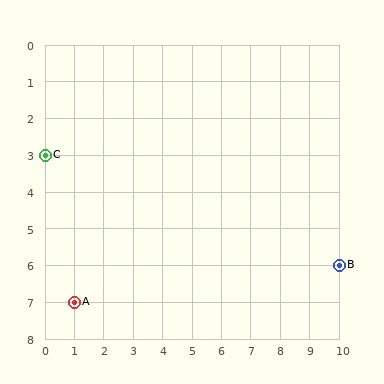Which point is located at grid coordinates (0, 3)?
Point C is at (0, 3).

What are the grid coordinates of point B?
Point B is at grid coordinates (10, 6).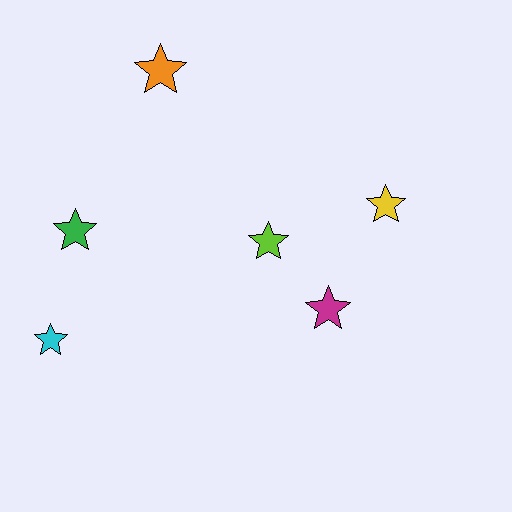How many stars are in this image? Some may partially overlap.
There are 6 stars.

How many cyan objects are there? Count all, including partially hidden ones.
There is 1 cyan object.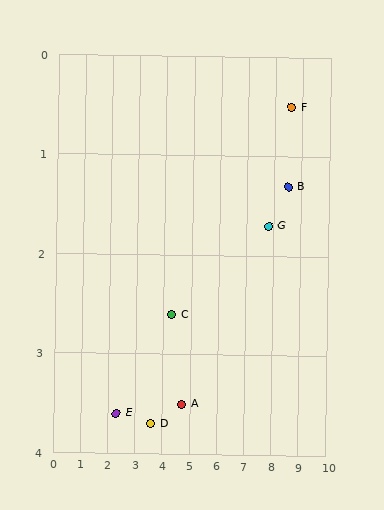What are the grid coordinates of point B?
Point B is at approximately (8.5, 1.3).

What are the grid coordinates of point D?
Point D is at approximately (3.6, 3.7).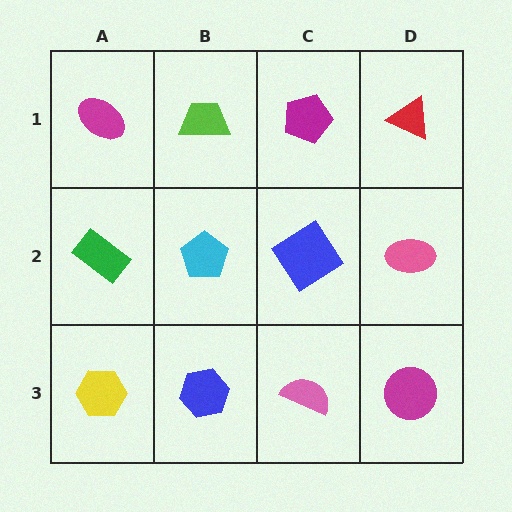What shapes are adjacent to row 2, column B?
A lime trapezoid (row 1, column B), a blue hexagon (row 3, column B), a green rectangle (row 2, column A), a blue diamond (row 2, column C).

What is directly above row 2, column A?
A magenta ellipse.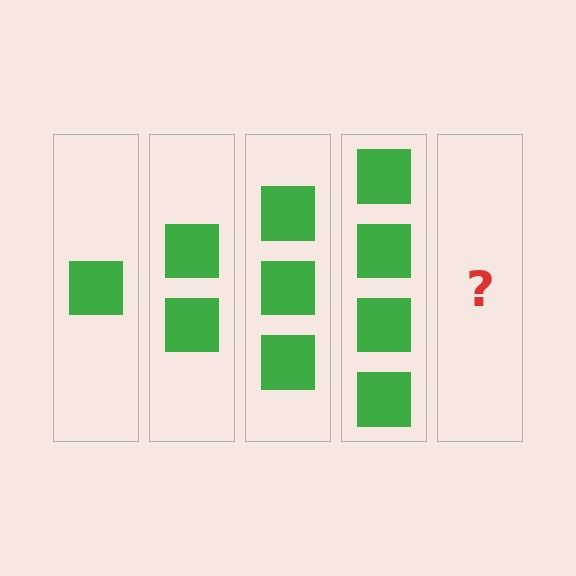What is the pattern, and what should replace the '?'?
The pattern is that each step adds one more square. The '?' should be 5 squares.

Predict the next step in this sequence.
The next step is 5 squares.